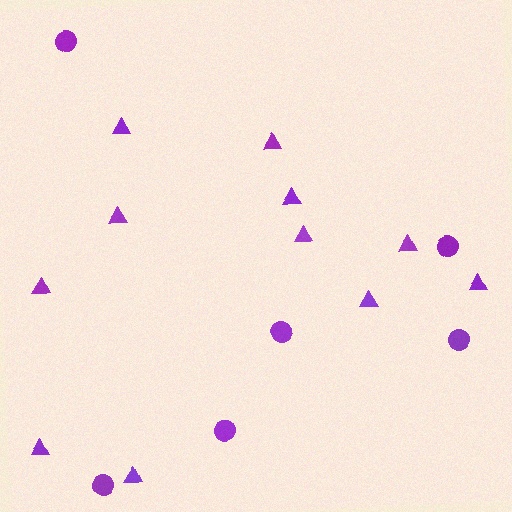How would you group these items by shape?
There are 2 groups: one group of circles (6) and one group of triangles (11).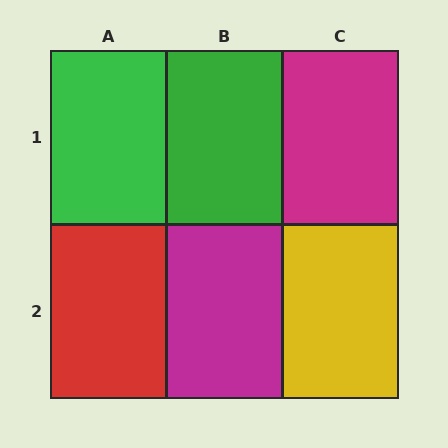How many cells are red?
1 cell is red.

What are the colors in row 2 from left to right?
Red, magenta, yellow.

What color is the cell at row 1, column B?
Green.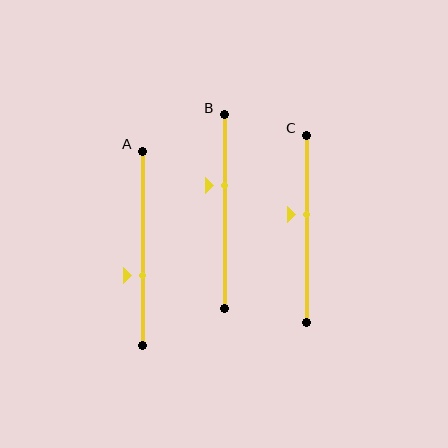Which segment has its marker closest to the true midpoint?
Segment C has its marker closest to the true midpoint.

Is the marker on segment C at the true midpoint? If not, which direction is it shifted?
No, the marker on segment C is shifted upward by about 8% of the segment length.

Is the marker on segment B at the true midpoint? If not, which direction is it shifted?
No, the marker on segment B is shifted upward by about 13% of the segment length.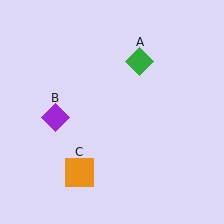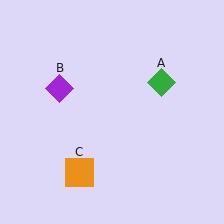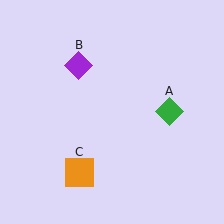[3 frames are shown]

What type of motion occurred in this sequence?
The green diamond (object A), purple diamond (object B) rotated clockwise around the center of the scene.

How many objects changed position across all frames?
2 objects changed position: green diamond (object A), purple diamond (object B).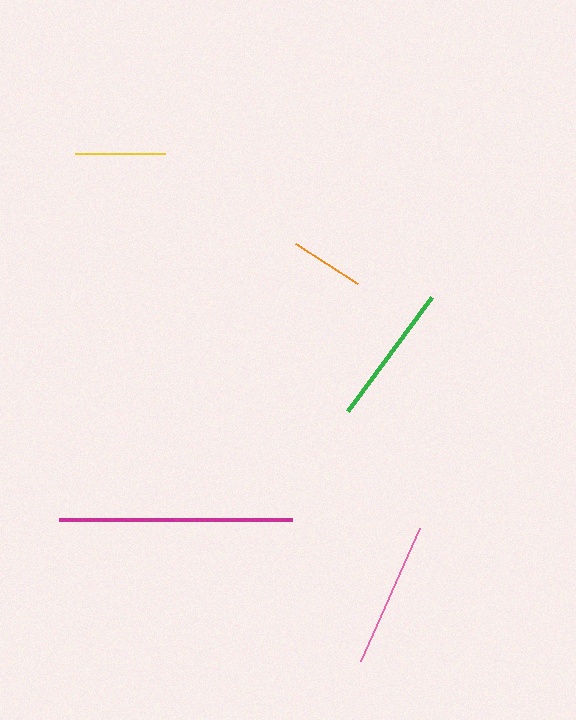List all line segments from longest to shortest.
From longest to shortest: magenta, pink, green, yellow, orange.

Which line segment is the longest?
The magenta line is the longest at approximately 234 pixels.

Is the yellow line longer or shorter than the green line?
The green line is longer than the yellow line.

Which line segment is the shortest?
The orange line is the shortest at approximately 73 pixels.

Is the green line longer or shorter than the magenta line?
The magenta line is longer than the green line.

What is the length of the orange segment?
The orange segment is approximately 73 pixels long.